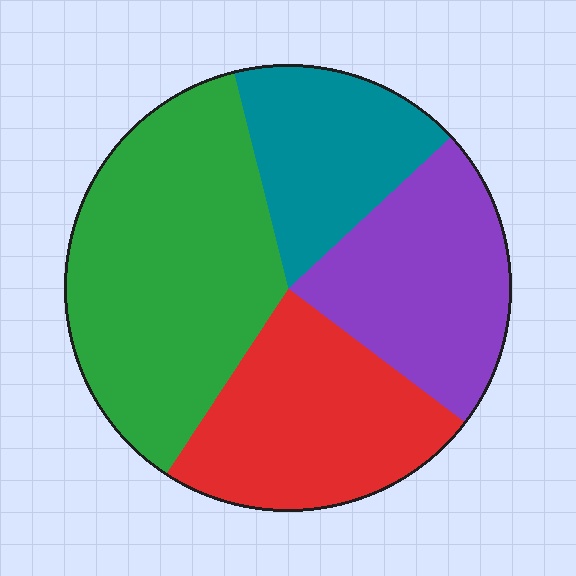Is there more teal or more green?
Green.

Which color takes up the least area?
Teal, at roughly 15%.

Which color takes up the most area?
Green, at roughly 35%.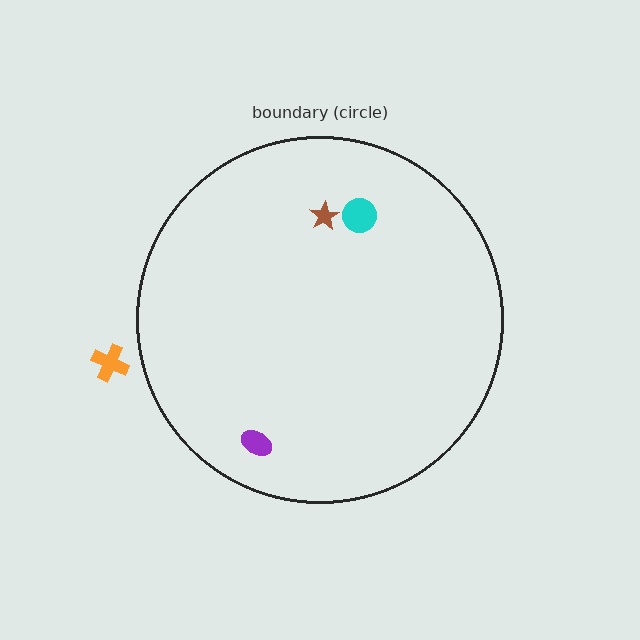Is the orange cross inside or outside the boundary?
Outside.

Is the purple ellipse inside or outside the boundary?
Inside.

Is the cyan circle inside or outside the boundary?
Inside.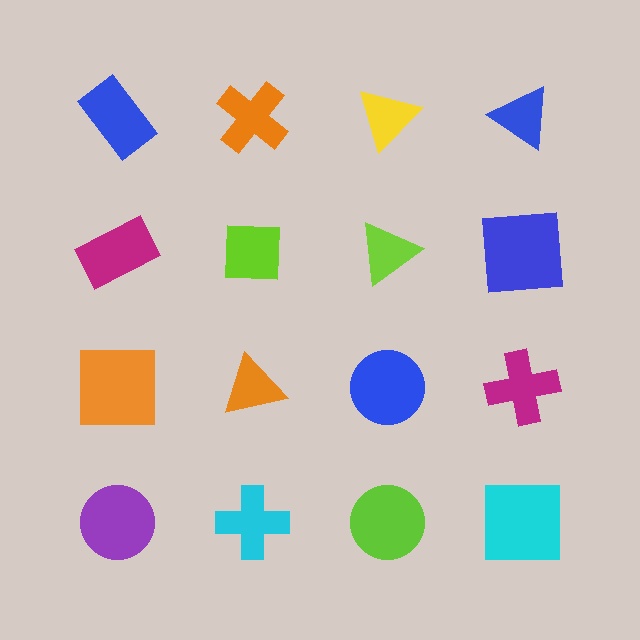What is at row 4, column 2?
A cyan cross.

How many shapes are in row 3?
4 shapes.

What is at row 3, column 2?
An orange triangle.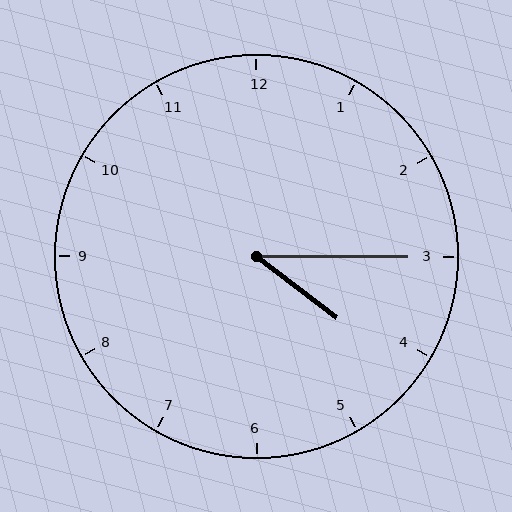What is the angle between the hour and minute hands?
Approximately 38 degrees.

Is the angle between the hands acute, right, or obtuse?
It is acute.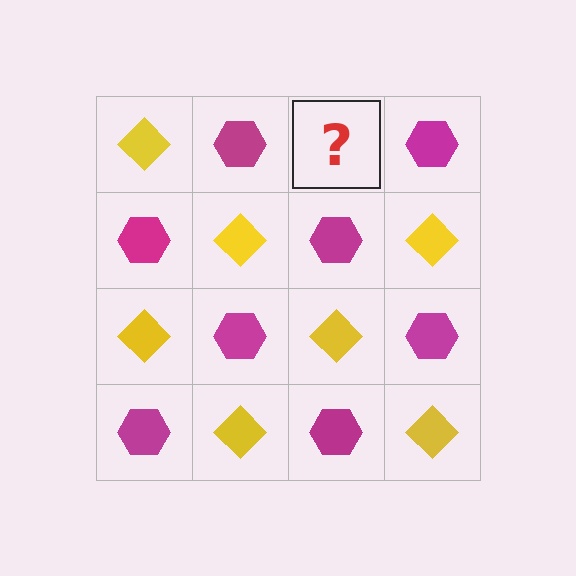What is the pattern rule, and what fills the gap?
The rule is that it alternates yellow diamond and magenta hexagon in a checkerboard pattern. The gap should be filled with a yellow diamond.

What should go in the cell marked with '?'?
The missing cell should contain a yellow diamond.